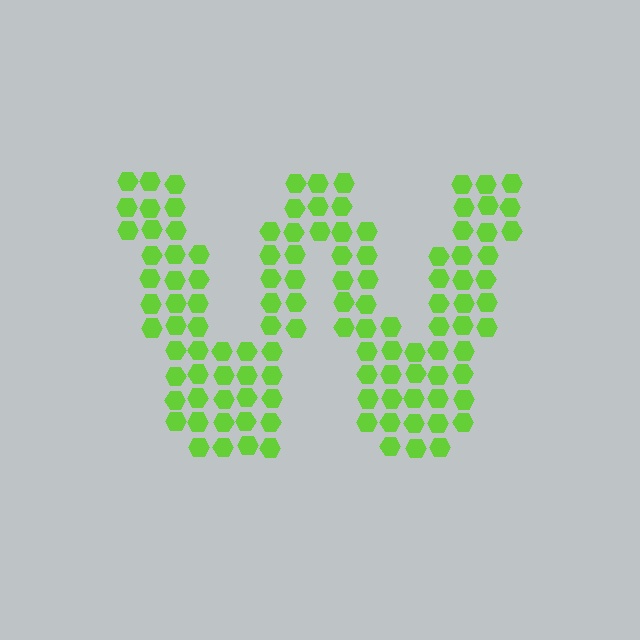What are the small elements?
The small elements are hexagons.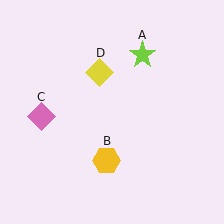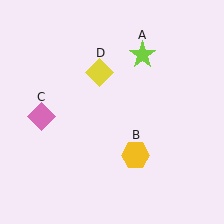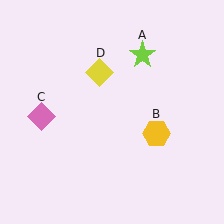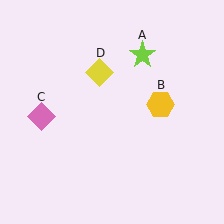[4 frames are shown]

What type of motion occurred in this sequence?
The yellow hexagon (object B) rotated counterclockwise around the center of the scene.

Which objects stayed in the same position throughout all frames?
Lime star (object A) and pink diamond (object C) and yellow diamond (object D) remained stationary.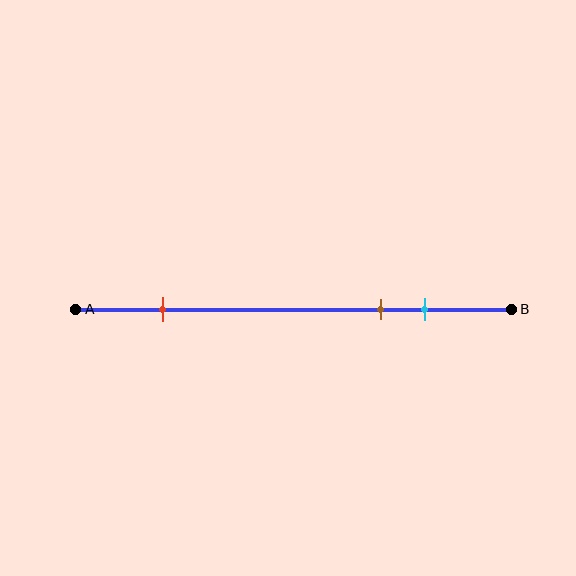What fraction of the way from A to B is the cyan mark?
The cyan mark is approximately 80% (0.8) of the way from A to B.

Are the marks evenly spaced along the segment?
No, the marks are not evenly spaced.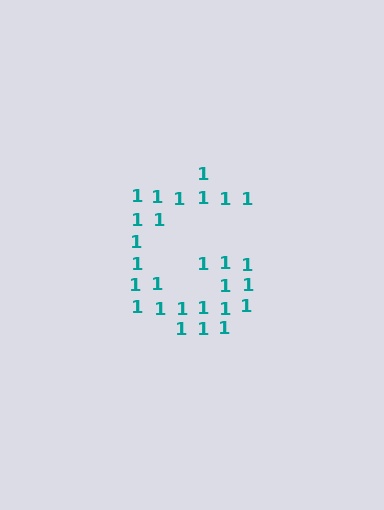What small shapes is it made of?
It is made of small digit 1's.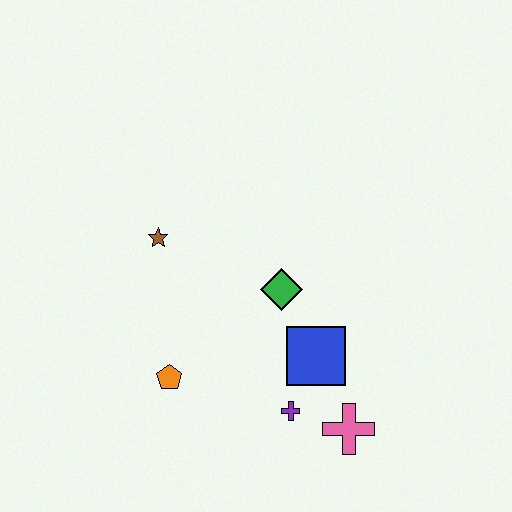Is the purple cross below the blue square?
Yes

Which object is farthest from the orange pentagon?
The pink cross is farthest from the orange pentagon.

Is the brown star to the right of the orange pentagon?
No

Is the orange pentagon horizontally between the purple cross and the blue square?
No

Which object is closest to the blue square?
The purple cross is closest to the blue square.